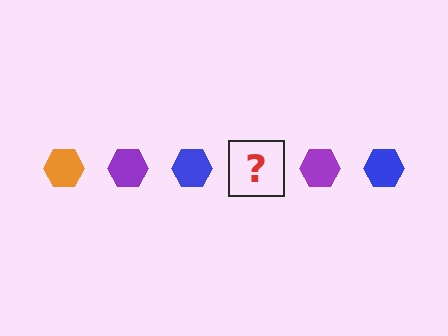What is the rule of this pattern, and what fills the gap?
The rule is that the pattern cycles through orange, purple, blue hexagons. The gap should be filled with an orange hexagon.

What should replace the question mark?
The question mark should be replaced with an orange hexagon.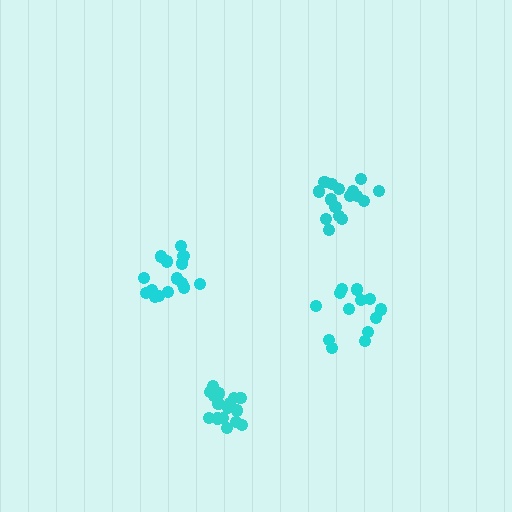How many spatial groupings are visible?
There are 4 spatial groupings.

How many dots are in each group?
Group 1: 16 dots, Group 2: 16 dots, Group 3: 15 dots, Group 4: 13 dots (60 total).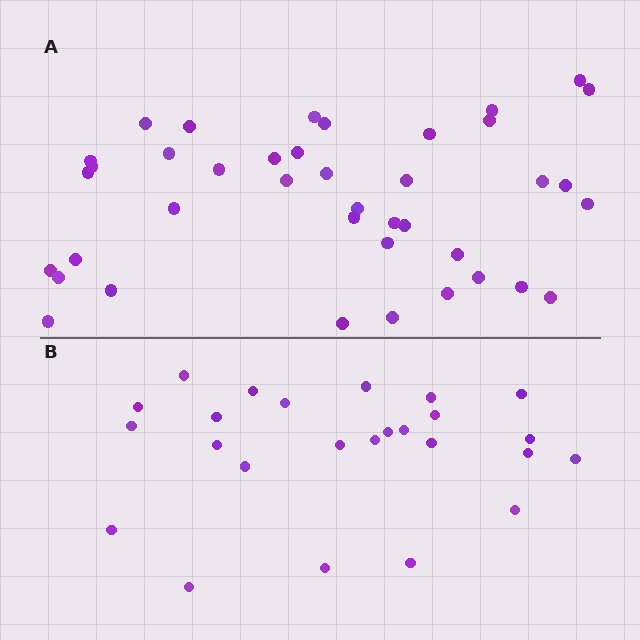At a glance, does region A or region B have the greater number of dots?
Region A (the top region) has more dots.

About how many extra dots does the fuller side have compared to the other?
Region A has approximately 15 more dots than region B.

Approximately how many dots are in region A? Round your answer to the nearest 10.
About 40 dots.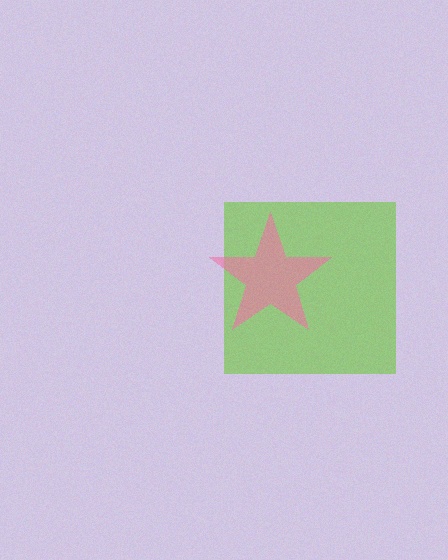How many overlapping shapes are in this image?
There are 2 overlapping shapes in the image.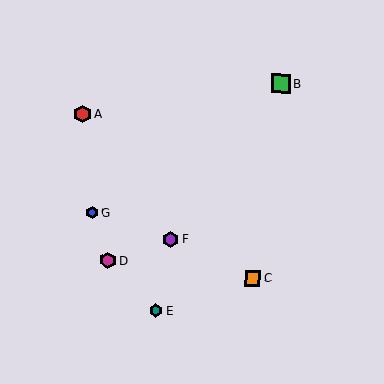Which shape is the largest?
The green square (labeled B) is the largest.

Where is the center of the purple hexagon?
The center of the purple hexagon is at (170, 239).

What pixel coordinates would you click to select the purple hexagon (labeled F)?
Click at (170, 239) to select the purple hexagon F.